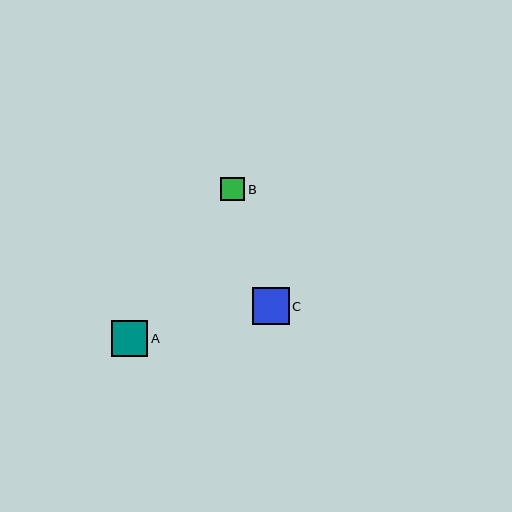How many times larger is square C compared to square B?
Square C is approximately 1.5 times the size of square B.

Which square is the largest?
Square C is the largest with a size of approximately 37 pixels.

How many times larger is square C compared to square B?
Square C is approximately 1.5 times the size of square B.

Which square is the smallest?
Square B is the smallest with a size of approximately 24 pixels.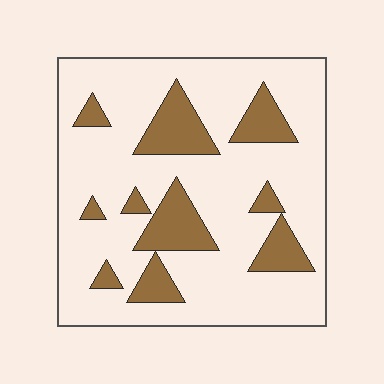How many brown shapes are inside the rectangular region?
10.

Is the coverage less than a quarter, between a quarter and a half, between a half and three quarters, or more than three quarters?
Less than a quarter.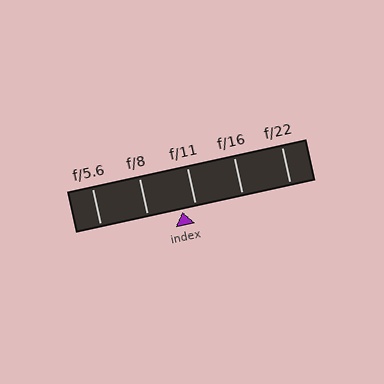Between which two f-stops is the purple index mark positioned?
The index mark is between f/8 and f/11.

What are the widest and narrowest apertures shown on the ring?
The widest aperture shown is f/5.6 and the narrowest is f/22.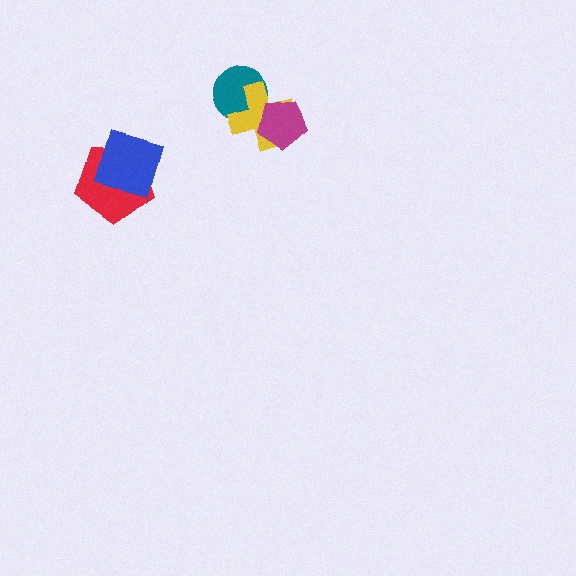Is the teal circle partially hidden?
Yes, it is partially covered by another shape.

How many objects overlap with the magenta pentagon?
1 object overlaps with the magenta pentagon.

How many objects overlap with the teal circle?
1 object overlaps with the teal circle.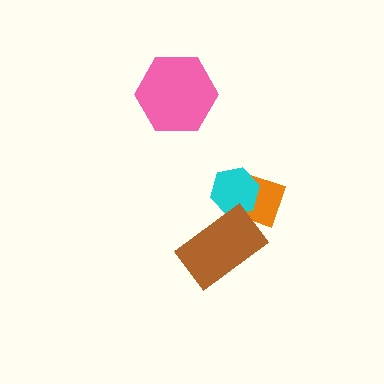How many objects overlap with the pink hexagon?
0 objects overlap with the pink hexagon.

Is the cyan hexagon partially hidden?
Yes, it is partially covered by another shape.